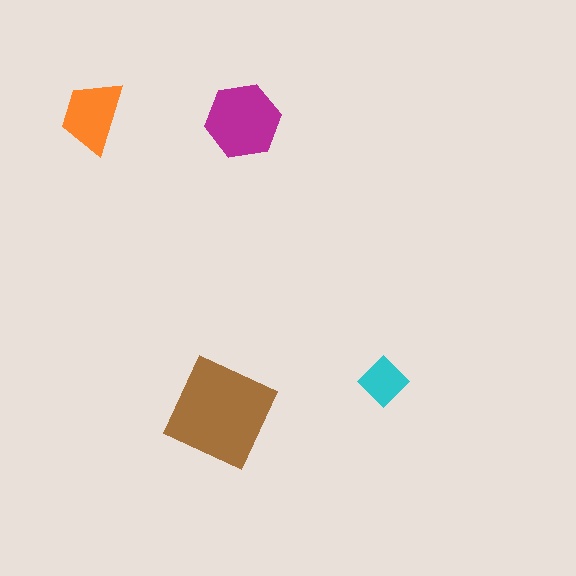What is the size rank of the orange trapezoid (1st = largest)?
3rd.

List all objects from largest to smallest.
The brown square, the magenta hexagon, the orange trapezoid, the cyan diamond.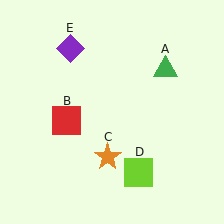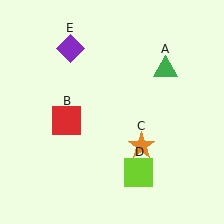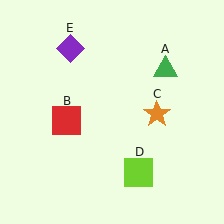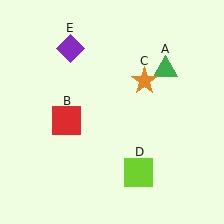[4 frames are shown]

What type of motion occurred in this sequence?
The orange star (object C) rotated counterclockwise around the center of the scene.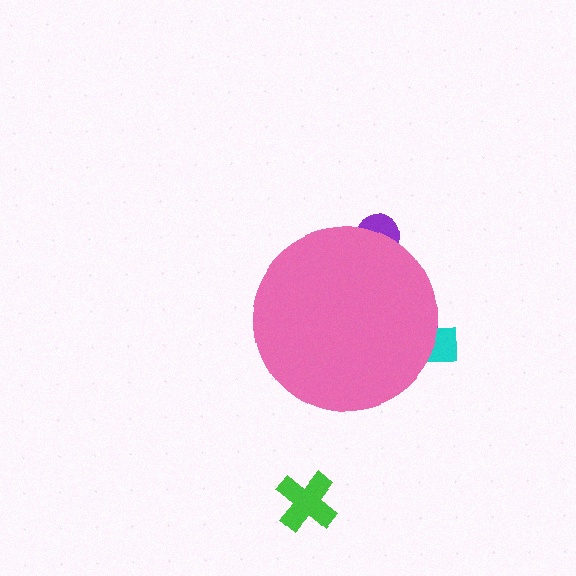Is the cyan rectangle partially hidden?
Yes, the cyan rectangle is partially hidden behind the pink circle.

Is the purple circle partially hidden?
Yes, the purple circle is partially hidden behind the pink circle.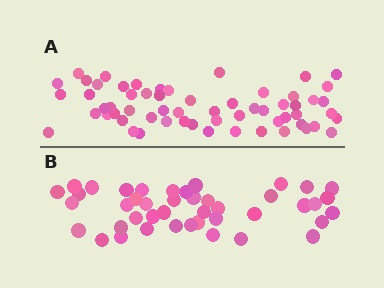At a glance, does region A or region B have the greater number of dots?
Region A (the top region) has more dots.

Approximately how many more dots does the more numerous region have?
Region A has approximately 15 more dots than region B.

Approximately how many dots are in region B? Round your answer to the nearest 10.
About 40 dots. (The exact count is 43, which rounds to 40.)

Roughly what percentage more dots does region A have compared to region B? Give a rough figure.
About 40% more.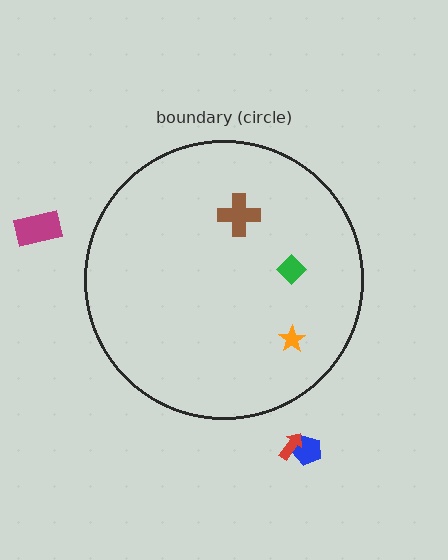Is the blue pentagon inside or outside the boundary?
Outside.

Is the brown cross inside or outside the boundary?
Inside.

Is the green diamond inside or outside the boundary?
Inside.